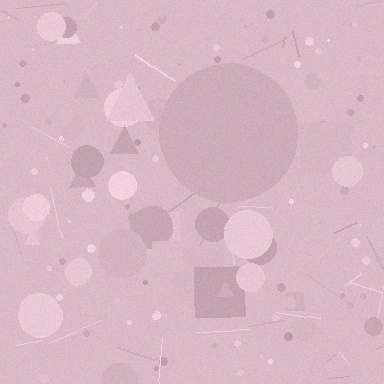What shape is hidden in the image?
A circle is hidden in the image.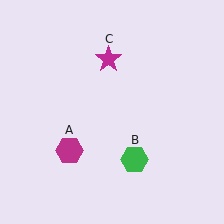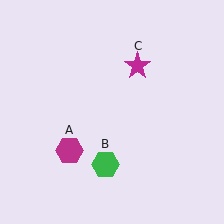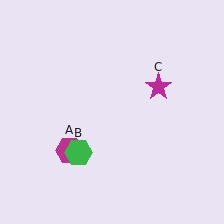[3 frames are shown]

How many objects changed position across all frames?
2 objects changed position: green hexagon (object B), magenta star (object C).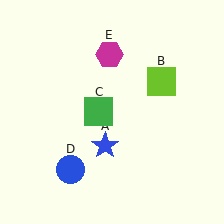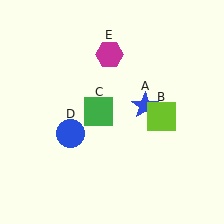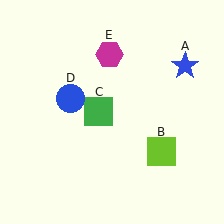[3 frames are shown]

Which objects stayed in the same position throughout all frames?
Green square (object C) and magenta hexagon (object E) remained stationary.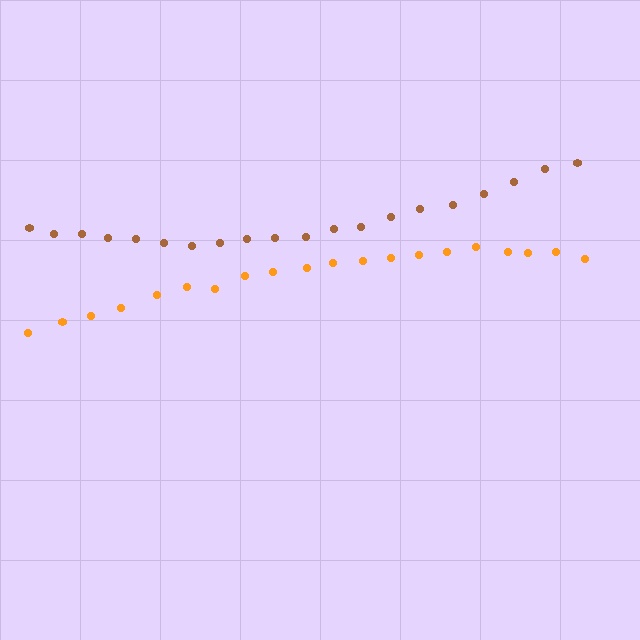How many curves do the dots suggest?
There are 2 distinct paths.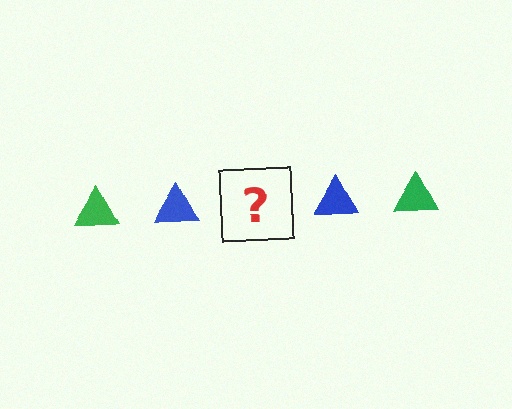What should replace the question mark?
The question mark should be replaced with a green triangle.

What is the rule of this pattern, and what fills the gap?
The rule is that the pattern cycles through green, blue triangles. The gap should be filled with a green triangle.